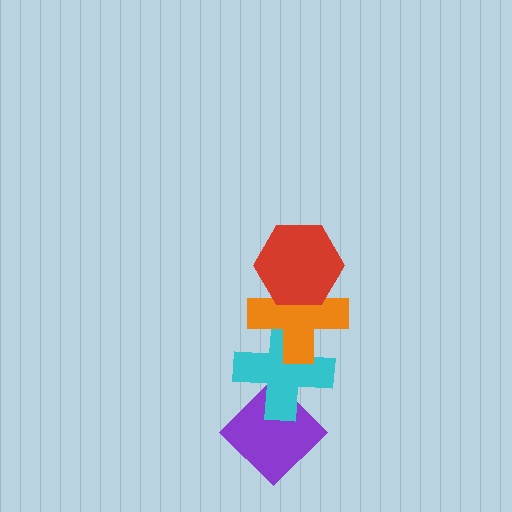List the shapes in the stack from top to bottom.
From top to bottom: the red hexagon, the orange cross, the cyan cross, the purple diamond.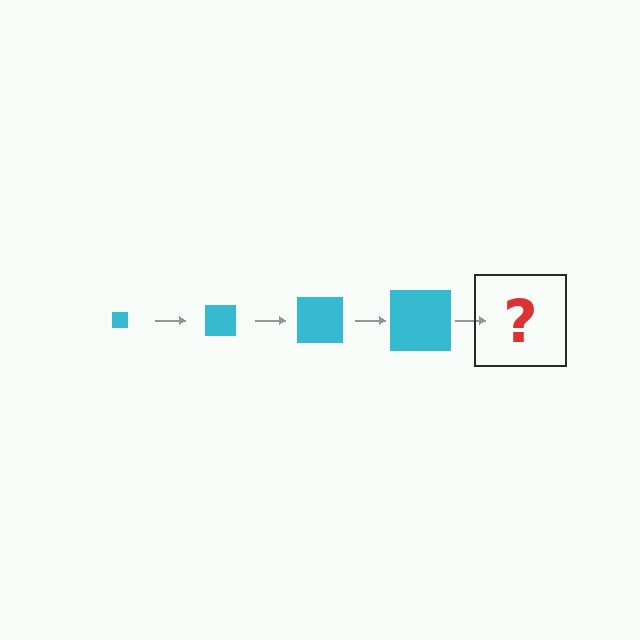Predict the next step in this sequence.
The next step is a cyan square, larger than the previous one.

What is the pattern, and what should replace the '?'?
The pattern is that the square gets progressively larger each step. The '?' should be a cyan square, larger than the previous one.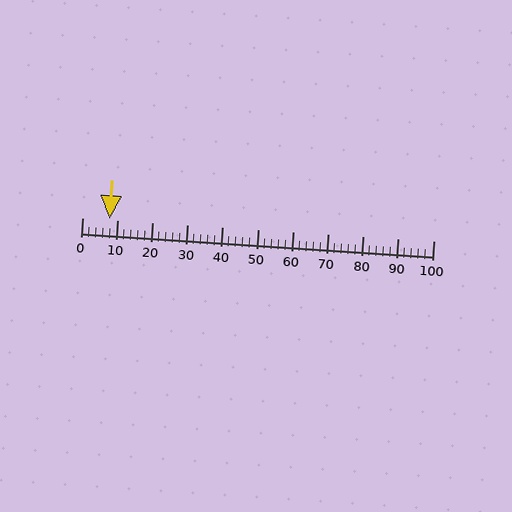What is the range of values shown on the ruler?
The ruler shows values from 0 to 100.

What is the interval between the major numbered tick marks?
The major tick marks are spaced 10 units apart.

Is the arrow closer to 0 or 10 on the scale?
The arrow is closer to 10.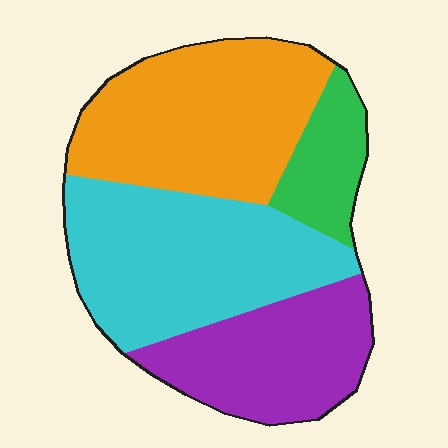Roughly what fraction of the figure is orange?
Orange covers about 35% of the figure.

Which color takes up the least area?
Green, at roughly 10%.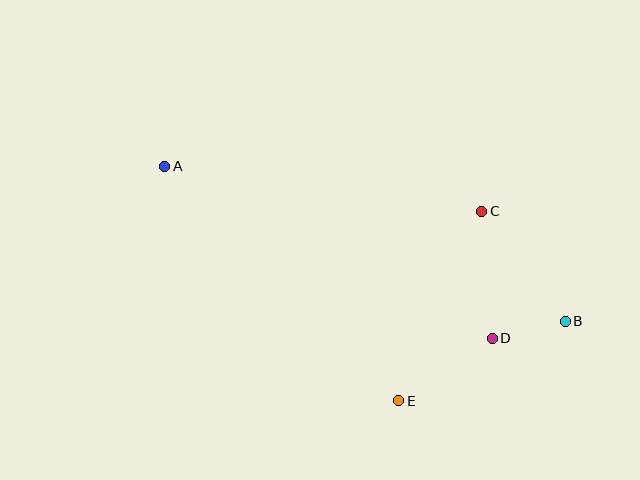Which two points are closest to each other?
Points B and D are closest to each other.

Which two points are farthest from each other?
Points A and B are farthest from each other.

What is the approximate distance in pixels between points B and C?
The distance between B and C is approximately 138 pixels.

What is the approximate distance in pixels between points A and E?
The distance between A and E is approximately 331 pixels.